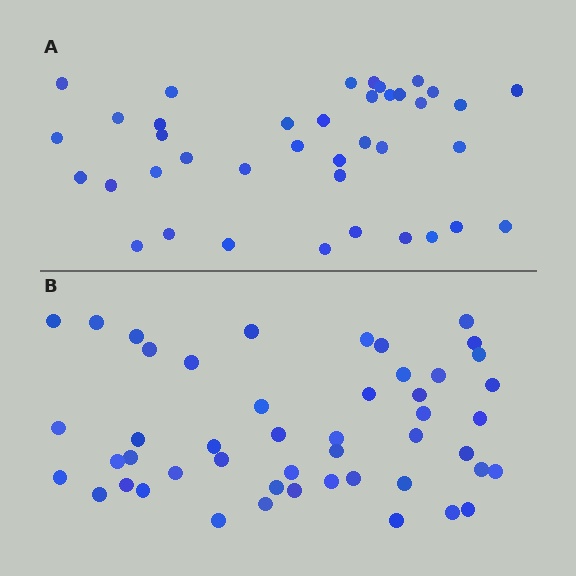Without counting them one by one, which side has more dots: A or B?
Region B (the bottom region) has more dots.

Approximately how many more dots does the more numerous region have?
Region B has roughly 8 or so more dots than region A.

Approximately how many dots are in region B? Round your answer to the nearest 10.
About 50 dots. (The exact count is 48, which rounds to 50.)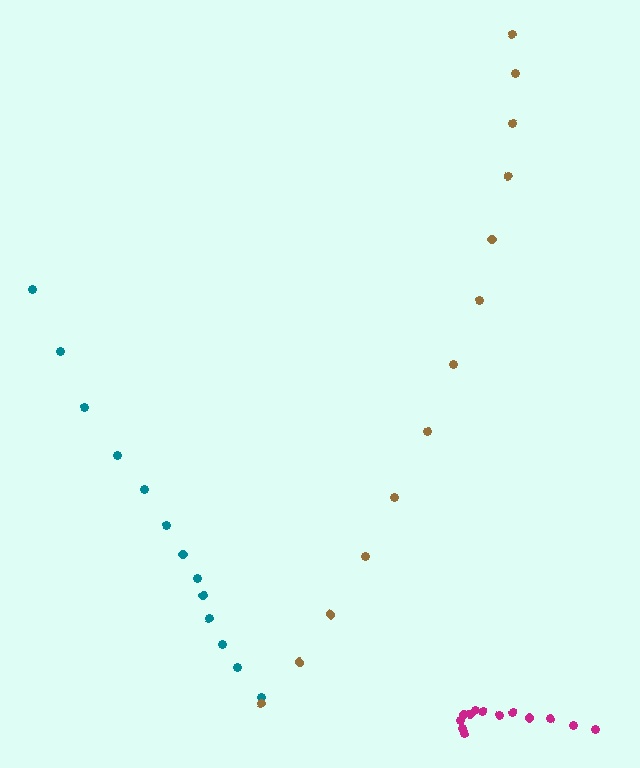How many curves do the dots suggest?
There are 3 distinct paths.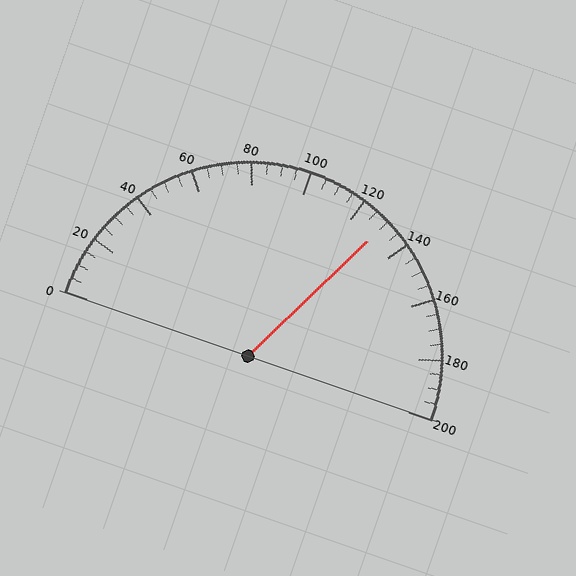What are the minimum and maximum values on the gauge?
The gauge ranges from 0 to 200.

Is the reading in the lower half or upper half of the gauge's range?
The reading is in the upper half of the range (0 to 200).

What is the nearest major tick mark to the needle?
The nearest major tick mark is 120.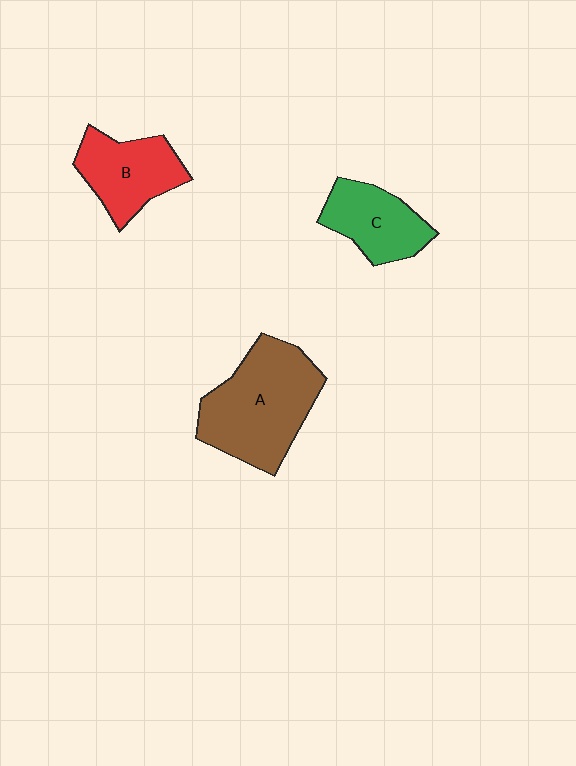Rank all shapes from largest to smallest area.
From largest to smallest: A (brown), B (red), C (green).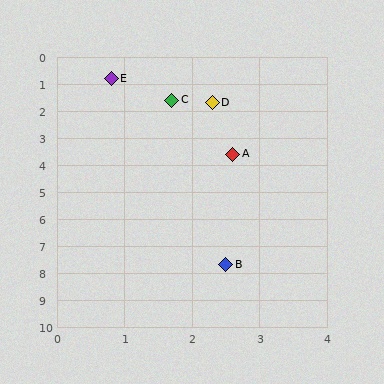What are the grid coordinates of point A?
Point A is at approximately (2.6, 3.6).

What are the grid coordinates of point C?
Point C is at approximately (1.7, 1.6).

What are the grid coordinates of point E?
Point E is at approximately (0.8, 0.8).